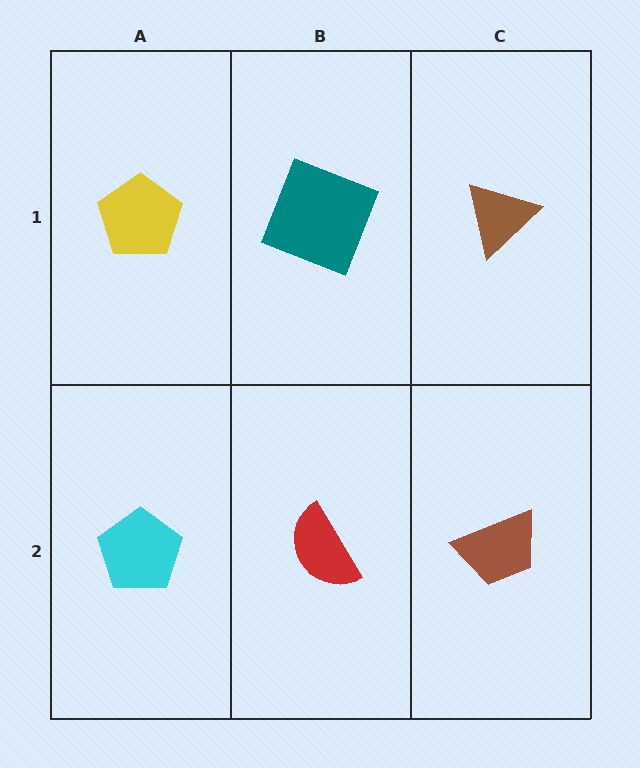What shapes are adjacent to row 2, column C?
A brown triangle (row 1, column C), a red semicircle (row 2, column B).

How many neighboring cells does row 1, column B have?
3.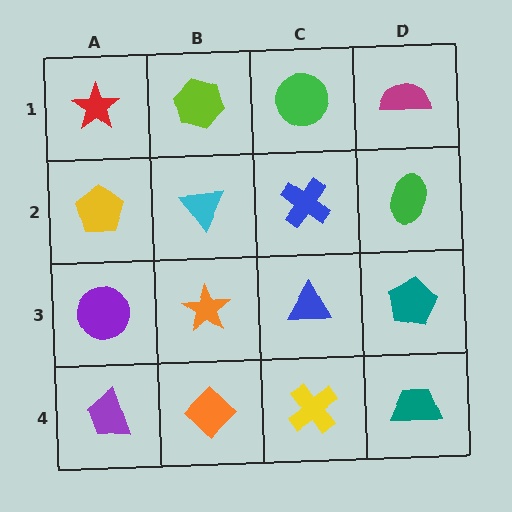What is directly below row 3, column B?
An orange diamond.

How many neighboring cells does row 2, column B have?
4.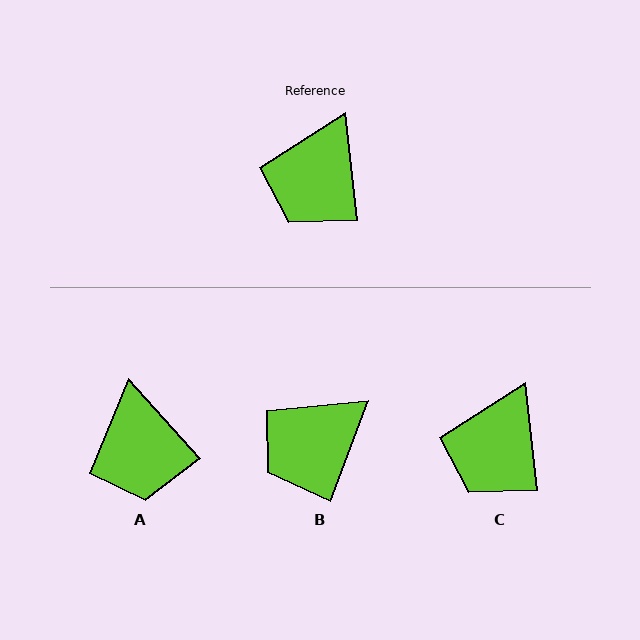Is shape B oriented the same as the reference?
No, it is off by about 27 degrees.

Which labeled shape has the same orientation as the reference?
C.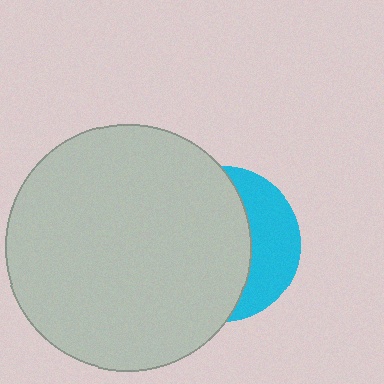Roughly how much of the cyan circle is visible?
A small part of it is visible (roughly 34%).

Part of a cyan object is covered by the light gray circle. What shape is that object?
It is a circle.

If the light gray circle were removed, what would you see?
You would see the complete cyan circle.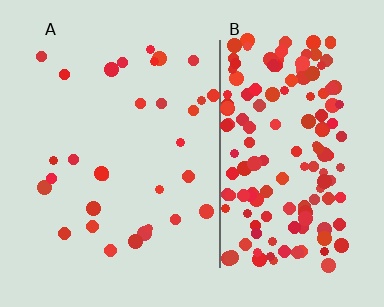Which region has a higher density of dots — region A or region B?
B (the right).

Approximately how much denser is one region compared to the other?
Approximately 5.4× — region B over region A.